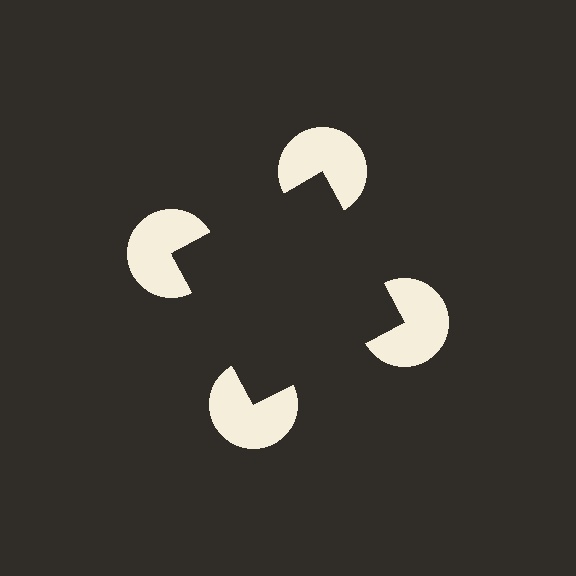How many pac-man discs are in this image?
There are 4 — one at each vertex of the illusory square.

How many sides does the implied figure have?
4 sides.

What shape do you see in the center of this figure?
An illusory square — its edges are inferred from the aligned wedge cuts in the pac-man discs, not physically drawn.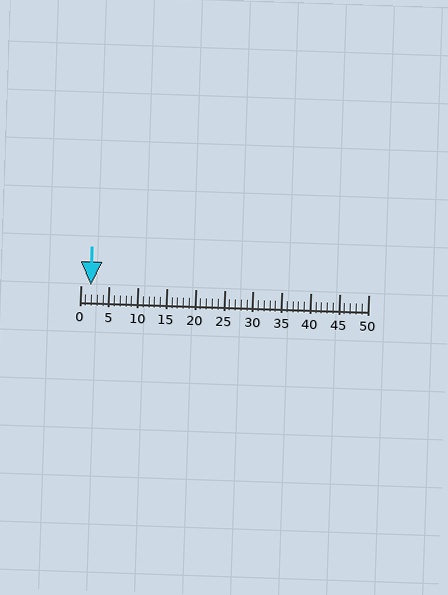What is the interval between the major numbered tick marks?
The major tick marks are spaced 5 units apart.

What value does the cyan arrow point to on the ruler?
The cyan arrow points to approximately 2.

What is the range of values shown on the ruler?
The ruler shows values from 0 to 50.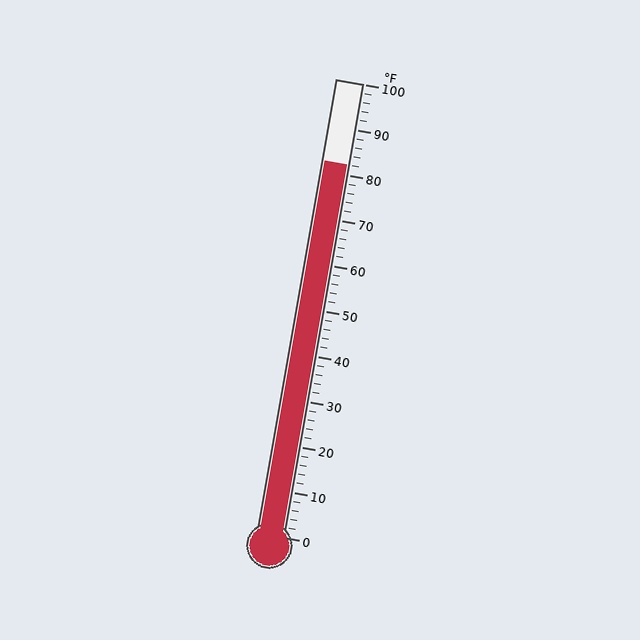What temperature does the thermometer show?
The thermometer shows approximately 82°F.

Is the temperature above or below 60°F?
The temperature is above 60°F.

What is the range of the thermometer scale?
The thermometer scale ranges from 0°F to 100°F.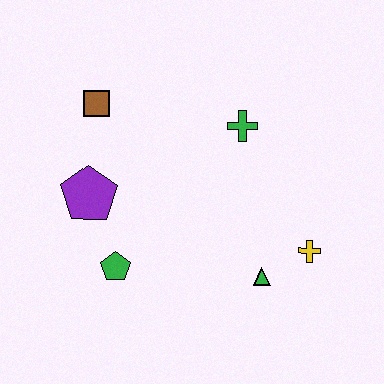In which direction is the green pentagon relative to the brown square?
The green pentagon is below the brown square.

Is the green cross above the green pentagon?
Yes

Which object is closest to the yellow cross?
The green triangle is closest to the yellow cross.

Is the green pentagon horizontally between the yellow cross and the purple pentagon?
Yes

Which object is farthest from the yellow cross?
The brown square is farthest from the yellow cross.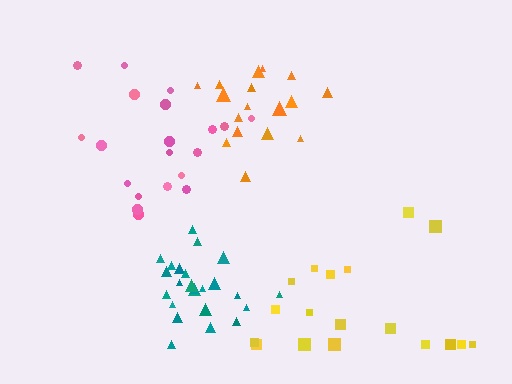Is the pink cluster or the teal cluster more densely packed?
Teal.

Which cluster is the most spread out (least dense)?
Pink.